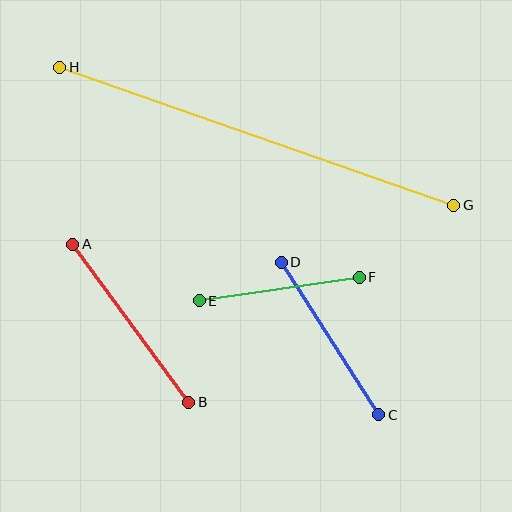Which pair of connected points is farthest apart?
Points G and H are farthest apart.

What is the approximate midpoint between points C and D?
The midpoint is at approximately (330, 339) pixels.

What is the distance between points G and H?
The distance is approximately 418 pixels.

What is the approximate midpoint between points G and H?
The midpoint is at approximately (257, 136) pixels.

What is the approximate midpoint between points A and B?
The midpoint is at approximately (131, 323) pixels.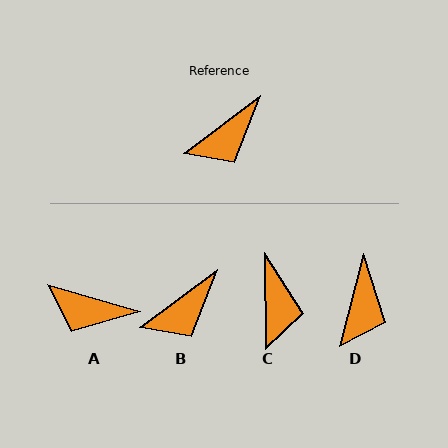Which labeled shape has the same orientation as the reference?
B.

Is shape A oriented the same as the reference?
No, it is off by about 53 degrees.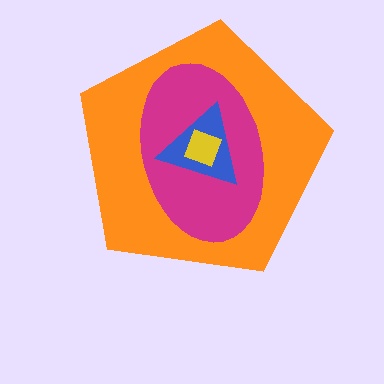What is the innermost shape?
The yellow square.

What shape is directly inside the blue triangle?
The yellow square.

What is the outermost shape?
The orange pentagon.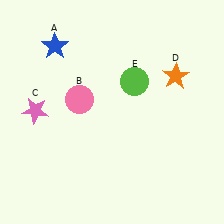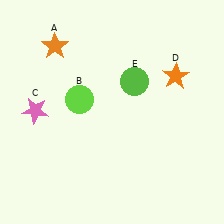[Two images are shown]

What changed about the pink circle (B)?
In Image 1, B is pink. In Image 2, it changed to lime.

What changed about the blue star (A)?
In Image 1, A is blue. In Image 2, it changed to orange.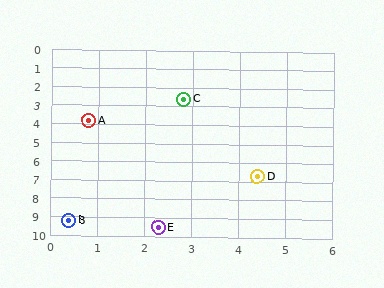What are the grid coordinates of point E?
Point E is at approximately (2.3, 9.5).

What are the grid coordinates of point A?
Point A is at approximately (0.8, 3.8).